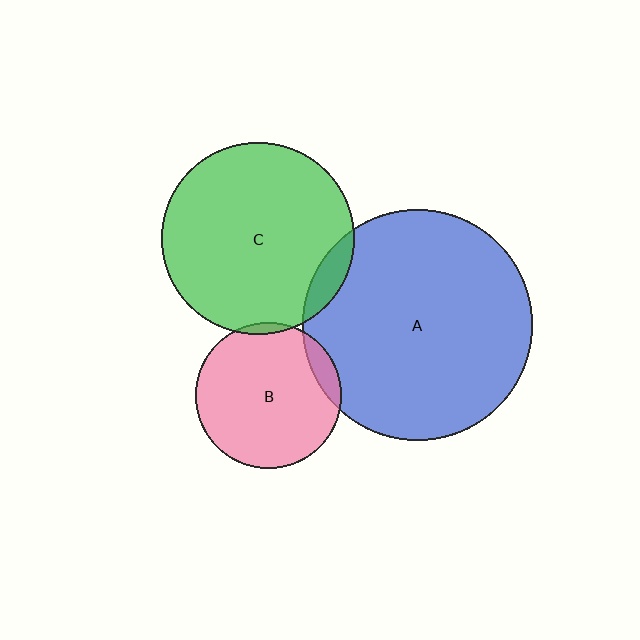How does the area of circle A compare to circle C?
Approximately 1.4 times.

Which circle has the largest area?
Circle A (blue).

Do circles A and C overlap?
Yes.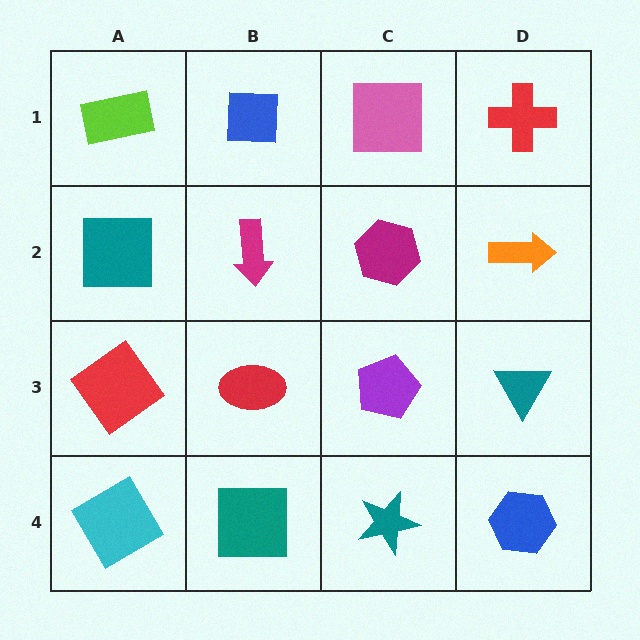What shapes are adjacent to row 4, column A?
A red diamond (row 3, column A), a teal square (row 4, column B).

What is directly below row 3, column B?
A teal square.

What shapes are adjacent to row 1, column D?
An orange arrow (row 2, column D), a pink square (row 1, column C).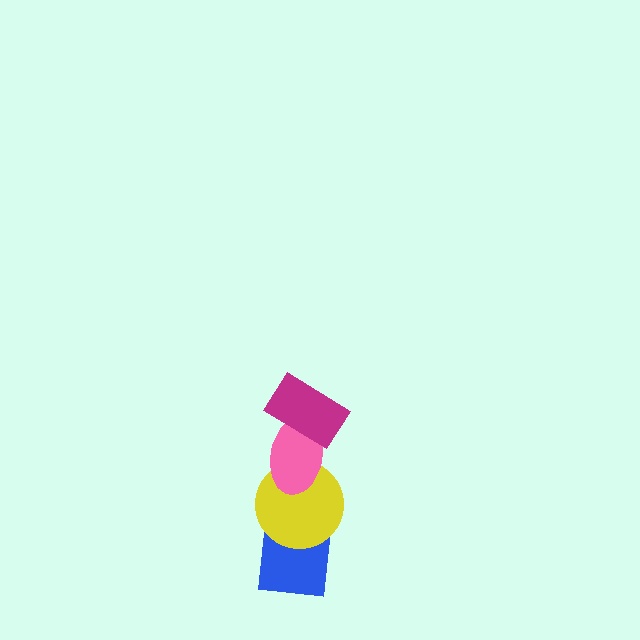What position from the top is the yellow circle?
The yellow circle is 3rd from the top.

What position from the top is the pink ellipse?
The pink ellipse is 2nd from the top.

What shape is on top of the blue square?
The yellow circle is on top of the blue square.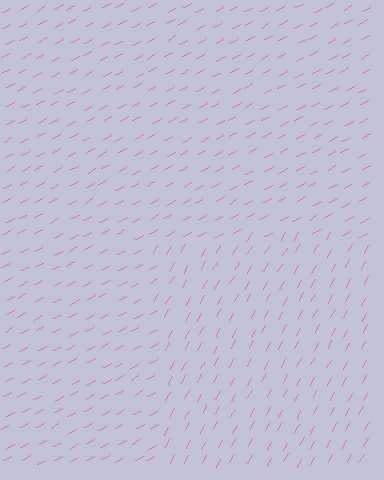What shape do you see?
I see a rectangle.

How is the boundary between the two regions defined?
The boundary is defined purely by a change in line orientation (approximately 33 degrees difference). All lines are the same color and thickness.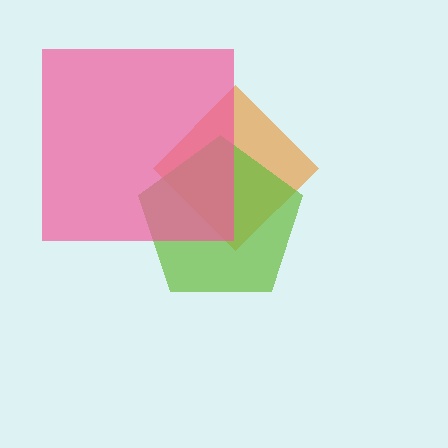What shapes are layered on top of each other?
The layered shapes are: an orange diamond, a lime pentagon, a pink square.